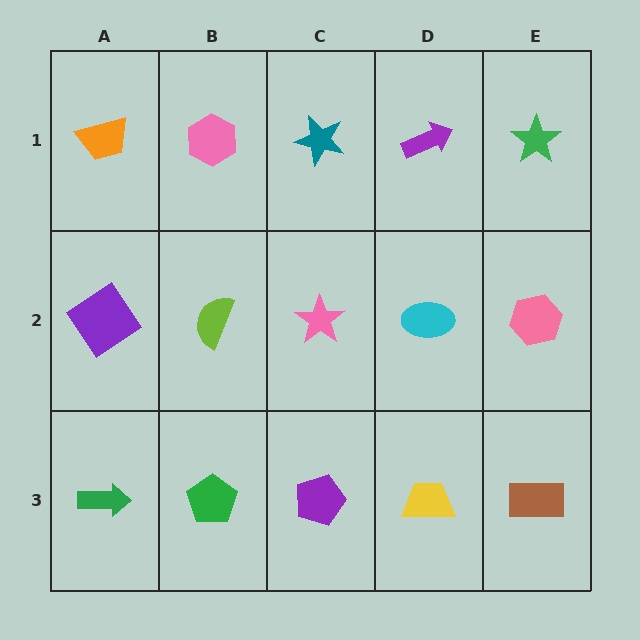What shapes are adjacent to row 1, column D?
A cyan ellipse (row 2, column D), a teal star (row 1, column C), a green star (row 1, column E).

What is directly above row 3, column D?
A cyan ellipse.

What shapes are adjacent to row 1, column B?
A lime semicircle (row 2, column B), an orange trapezoid (row 1, column A), a teal star (row 1, column C).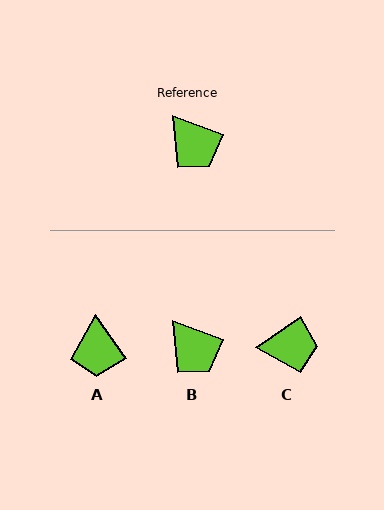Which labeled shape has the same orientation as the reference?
B.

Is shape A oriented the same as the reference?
No, it is off by about 35 degrees.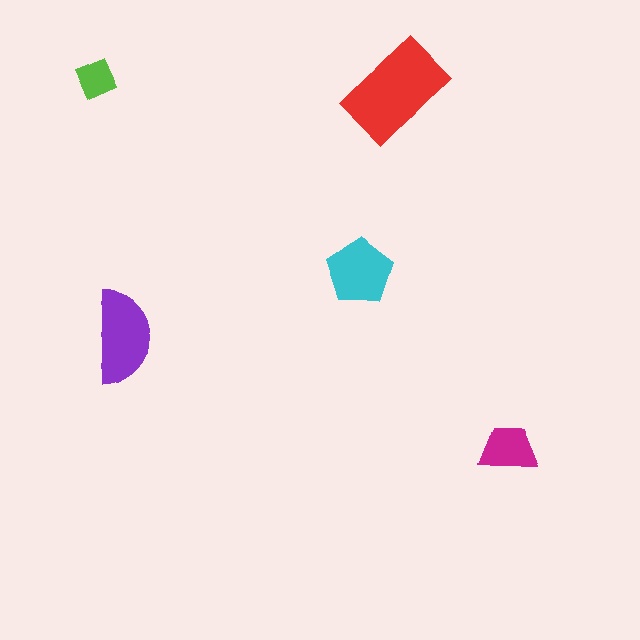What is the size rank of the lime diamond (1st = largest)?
5th.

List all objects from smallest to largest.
The lime diamond, the magenta trapezoid, the cyan pentagon, the purple semicircle, the red rectangle.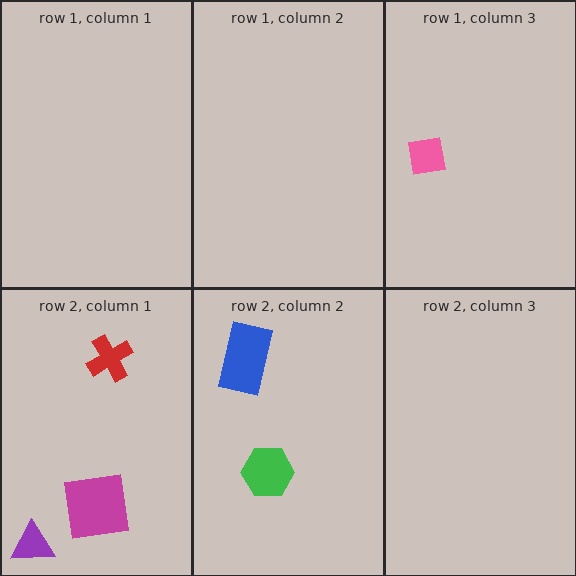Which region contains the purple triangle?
The row 2, column 1 region.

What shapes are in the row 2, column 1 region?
The red cross, the purple triangle, the magenta square.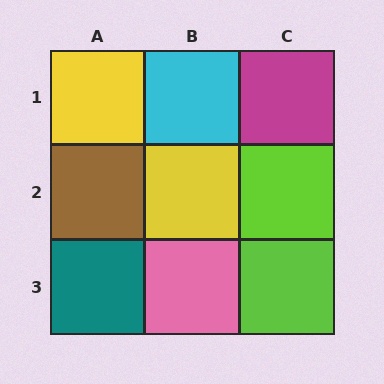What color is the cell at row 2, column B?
Yellow.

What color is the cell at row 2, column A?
Brown.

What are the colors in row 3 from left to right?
Teal, pink, lime.